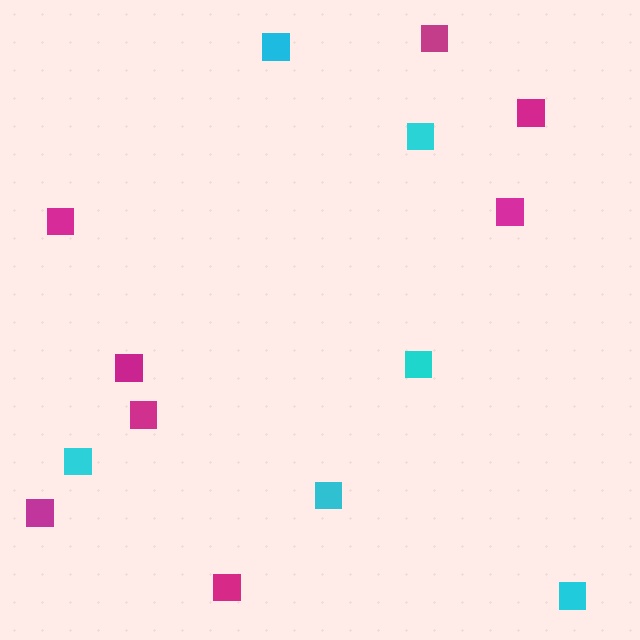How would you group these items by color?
There are 2 groups: one group of magenta squares (8) and one group of cyan squares (6).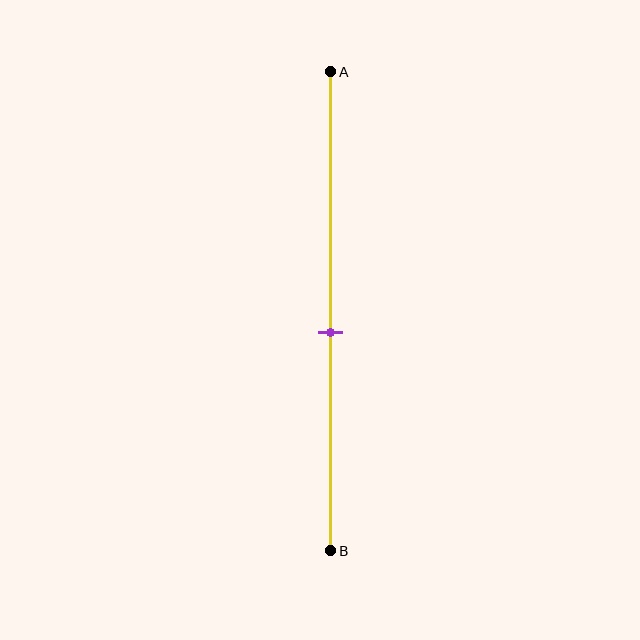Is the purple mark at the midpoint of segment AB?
No, the mark is at about 55% from A, not at the 50% midpoint.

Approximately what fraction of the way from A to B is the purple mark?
The purple mark is approximately 55% of the way from A to B.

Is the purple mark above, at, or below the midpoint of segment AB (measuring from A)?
The purple mark is below the midpoint of segment AB.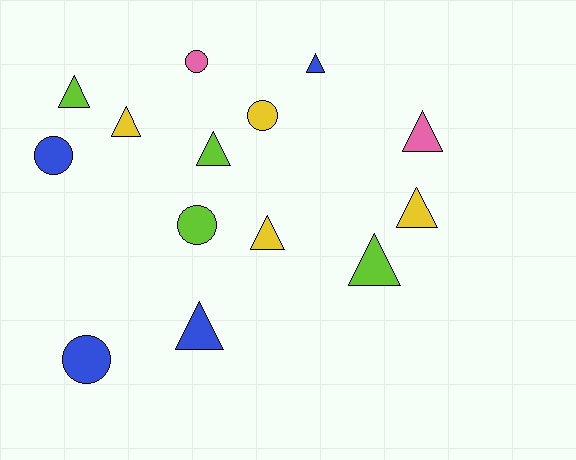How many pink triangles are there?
There is 1 pink triangle.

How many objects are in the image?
There are 14 objects.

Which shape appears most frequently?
Triangle, with 9 objects.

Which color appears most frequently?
Blue, with 4 objects.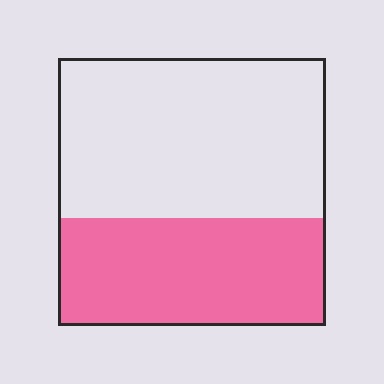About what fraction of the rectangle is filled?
About two fifths (2/5).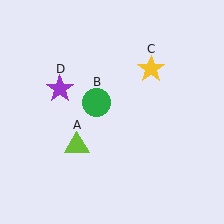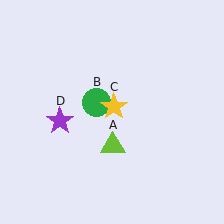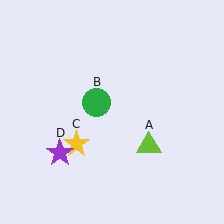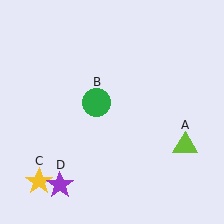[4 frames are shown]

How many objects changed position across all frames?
3 objects changed position: lime triangle (object A), yellow star (object C), purple star (object D).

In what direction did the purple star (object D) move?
The purple star (object D) moved down.